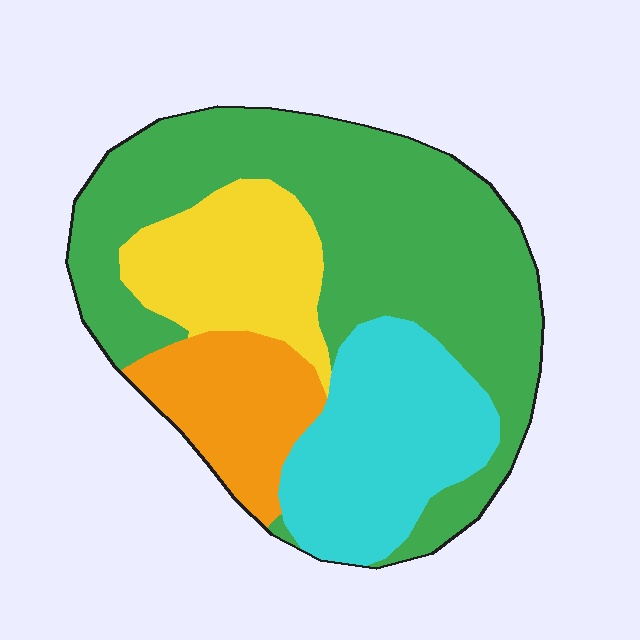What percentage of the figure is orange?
Orange covers 13% of the figure.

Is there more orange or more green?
Green.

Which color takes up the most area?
Green, at roughly 50%.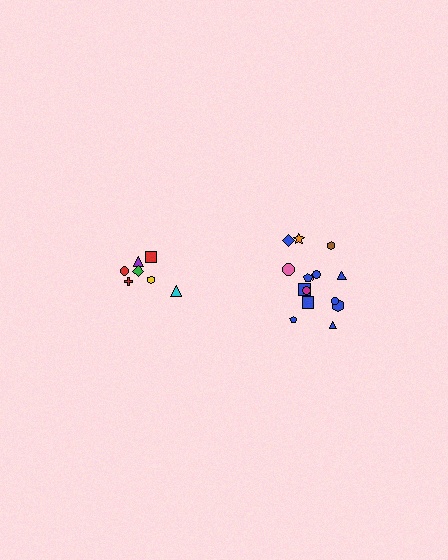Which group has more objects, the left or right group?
The right group.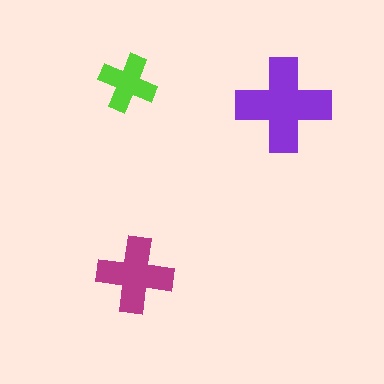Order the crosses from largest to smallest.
the purple one, the magenta one, the lime one.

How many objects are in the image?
There are 3 objects in the image.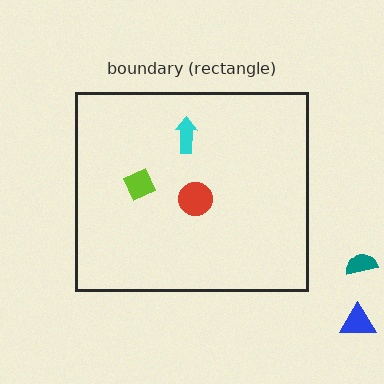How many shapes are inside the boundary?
3 inside, 2 outside.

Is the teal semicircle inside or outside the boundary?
Outside.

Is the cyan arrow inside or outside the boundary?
Inside.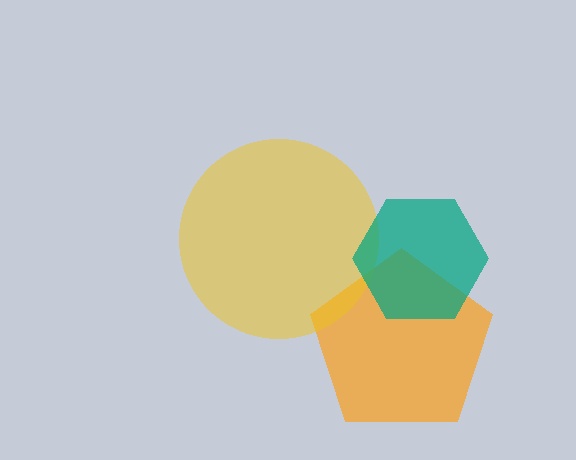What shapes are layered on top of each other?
The layered shapes are: an orange pentagon, a yellow circle, a teal hexagon.